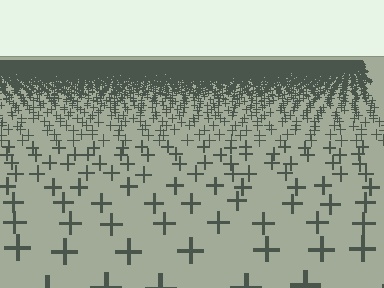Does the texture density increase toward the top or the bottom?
Density increases toward the top.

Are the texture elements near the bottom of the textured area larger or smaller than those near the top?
Larger. Near the bottom, elements are closer to the viewer and appear at a bigger on-screen size.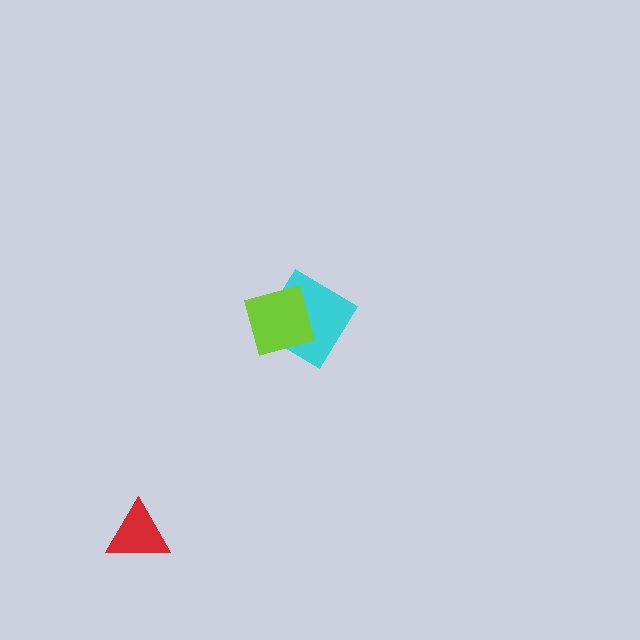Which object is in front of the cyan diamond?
The lime square is in front of the cyan diamond.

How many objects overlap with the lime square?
1 object overlaps with the lime square.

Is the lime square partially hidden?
No, no other shape covers it.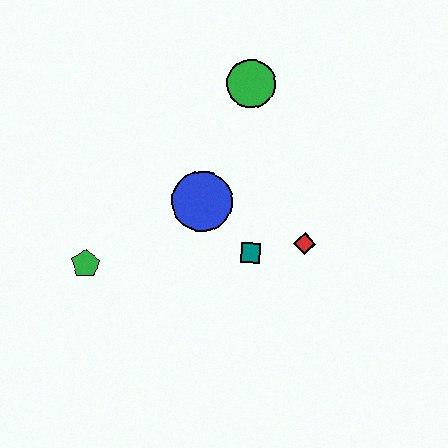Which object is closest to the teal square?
The red diamond is closest to the teal square.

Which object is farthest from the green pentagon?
The green circle is farthest from the green pentagon.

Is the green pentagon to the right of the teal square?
No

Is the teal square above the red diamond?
No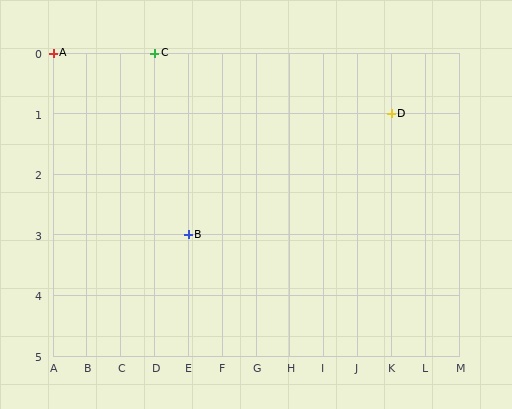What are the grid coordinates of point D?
Point D is at grid coordinates (K, 1).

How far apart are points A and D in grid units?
Points A and D are 10 columns and 1 row apart (about 10.0 grid units diagonally).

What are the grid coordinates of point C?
Point C is at grid coordinates (D, 0).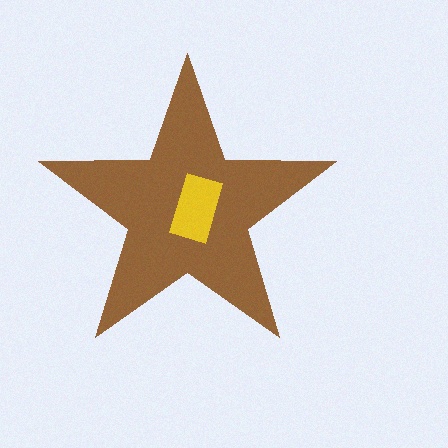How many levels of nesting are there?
2.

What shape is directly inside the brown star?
The yellow rectangle.